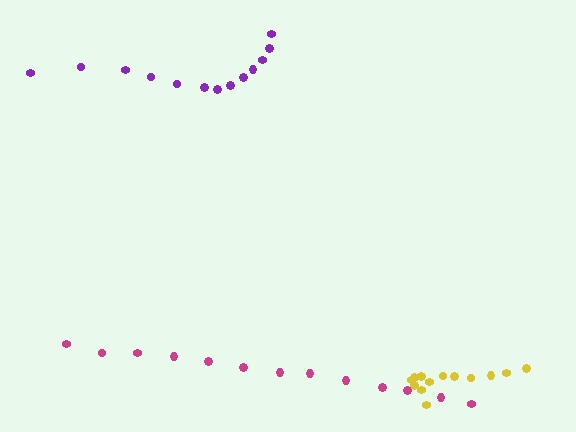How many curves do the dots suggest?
There are 3 distinct paths.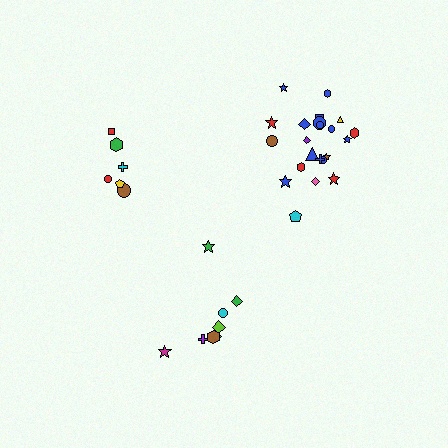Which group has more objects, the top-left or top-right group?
The top-right group.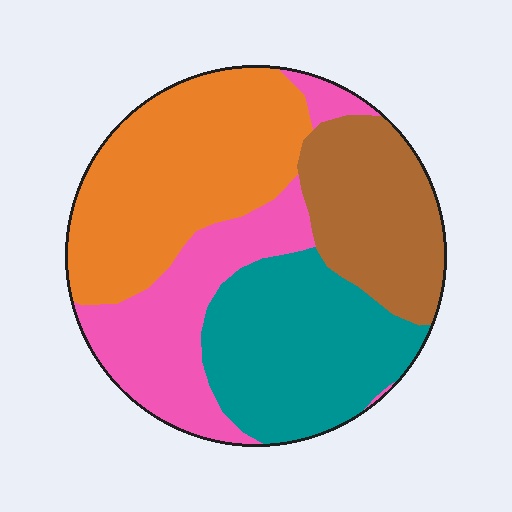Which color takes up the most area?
Orange, at roughly 30%.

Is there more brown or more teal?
Teal.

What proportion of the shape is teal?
Teal covers around 25% of the shape.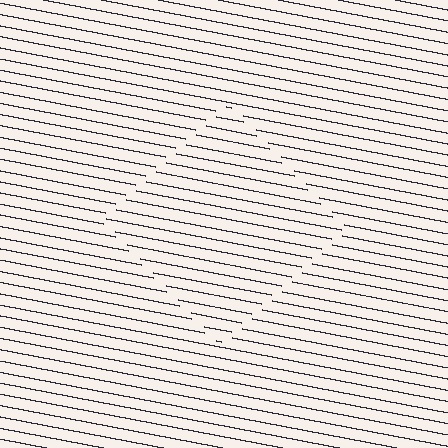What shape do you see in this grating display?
An illusory square. The interior of the shape contains the same grating, shifted by half a period — the contour is defined by the phase discontinuity where line-ends from the inner and outer gratings abut.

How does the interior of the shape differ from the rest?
The interior of the shape contains the same grating, shifted by half a period — the contour is defined by the phase discontinuity where line-ends from the inner and outer gratings abut.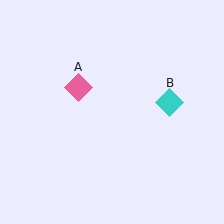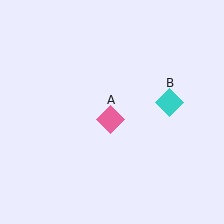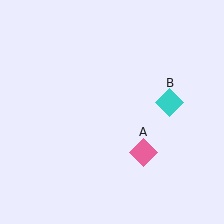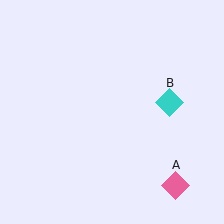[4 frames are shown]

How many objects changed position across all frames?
1 object changed position: pink diamond (object A).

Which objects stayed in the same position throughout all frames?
Cyan diamond (object B) remained stationary.